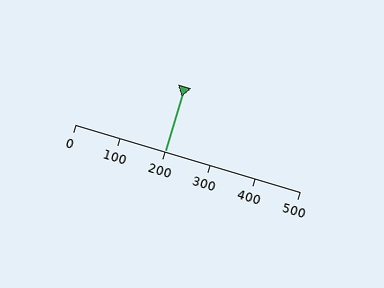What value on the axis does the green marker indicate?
The marker indicates approximately 200.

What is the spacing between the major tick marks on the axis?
The major ticks are spaced 100 apart.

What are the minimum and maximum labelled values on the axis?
The axis runs from 0 to 500.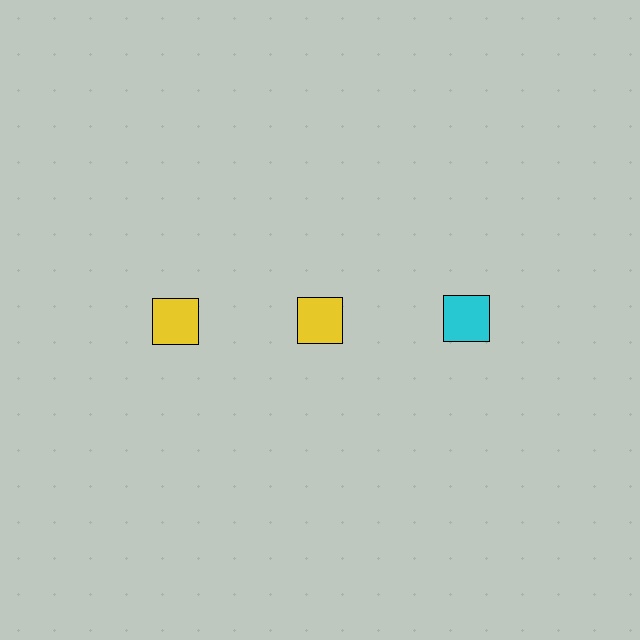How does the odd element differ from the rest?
It has a different color: cyan instead of yellow.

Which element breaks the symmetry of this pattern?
The cyan square in the top row, center column breaks the symmetry. All other shapes are yellow squares.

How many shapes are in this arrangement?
There are 3 shapes arranged in a grid pattern.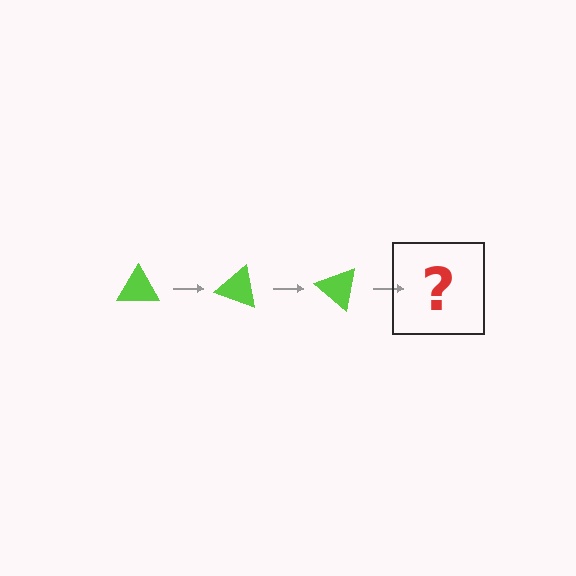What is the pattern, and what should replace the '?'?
The pattern is that the triangle rotates 20 degrees each step. The '?' should be a lime triangle rotated 60 degrees.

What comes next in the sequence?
The next element should be a lime triangle rotated 60 degrees.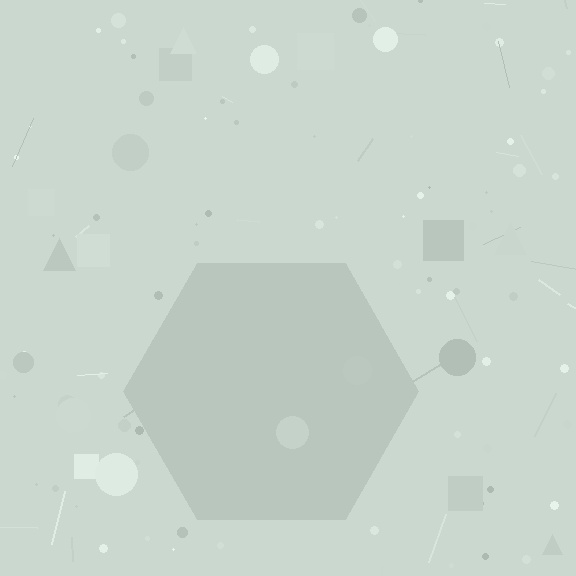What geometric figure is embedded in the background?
A hexagon is embedded in the background.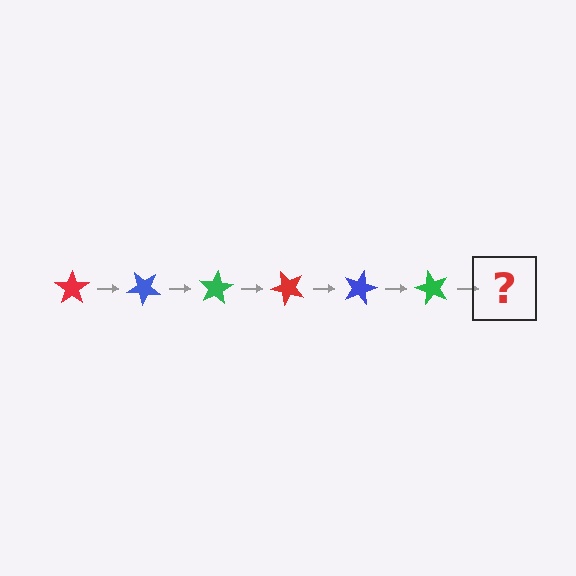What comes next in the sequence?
The next element should be a red star, rotated 240 degrees from the start.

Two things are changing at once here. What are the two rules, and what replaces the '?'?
The two rules are that it rotates 40 degrees each step and the color cycles through red, blue, and green. The '?' should be a red star, rotated 240 degrees from the start.